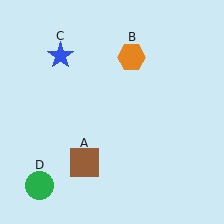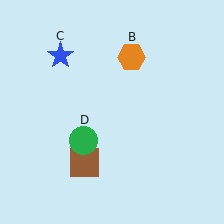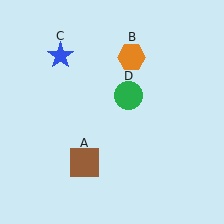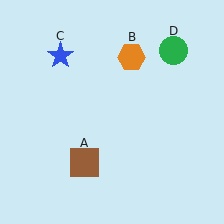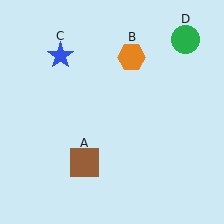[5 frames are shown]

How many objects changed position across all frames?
1 object changed position: green circle (object D).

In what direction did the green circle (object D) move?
The green circle (object D) moved up and to the right.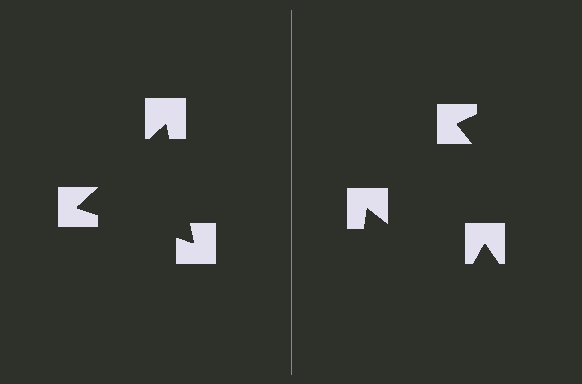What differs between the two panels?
The notched squares are positioned identically on both sides; only the wedge orientations differ. On the left they align to a triangle; on the right they are misaligned.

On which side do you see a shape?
An illusory triangle appears on the left side. On the right side the wedge cuts are rotated, so no coherent shape forms.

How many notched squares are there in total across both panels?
6 — 3 on each side.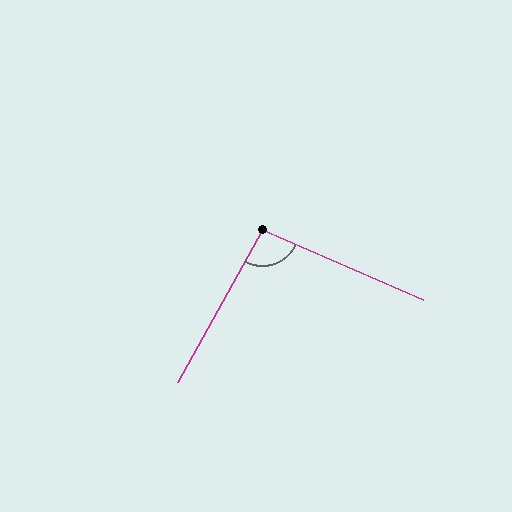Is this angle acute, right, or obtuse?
It is obtuse.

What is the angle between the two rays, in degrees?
Approximately 96 degrees.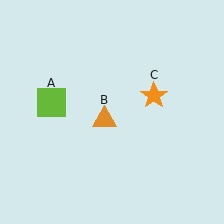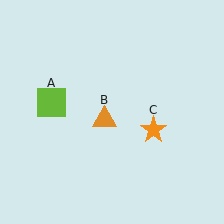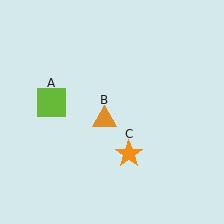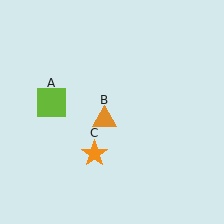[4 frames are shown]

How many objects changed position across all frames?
1 object changed position: orange star (object C).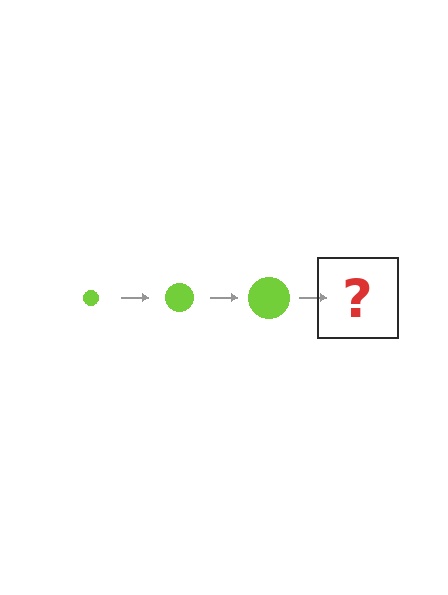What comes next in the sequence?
The next element should be a lime circle, larger than the previous one.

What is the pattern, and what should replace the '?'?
The pattern is that the circle gets progressively larger each step. The '?' should be a lime circle, larger than the previous one.